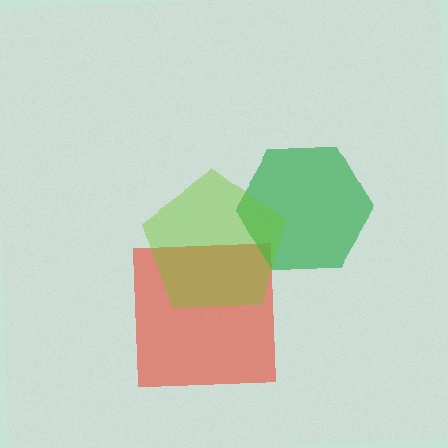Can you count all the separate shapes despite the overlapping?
Yes, there are 3 separate shapes.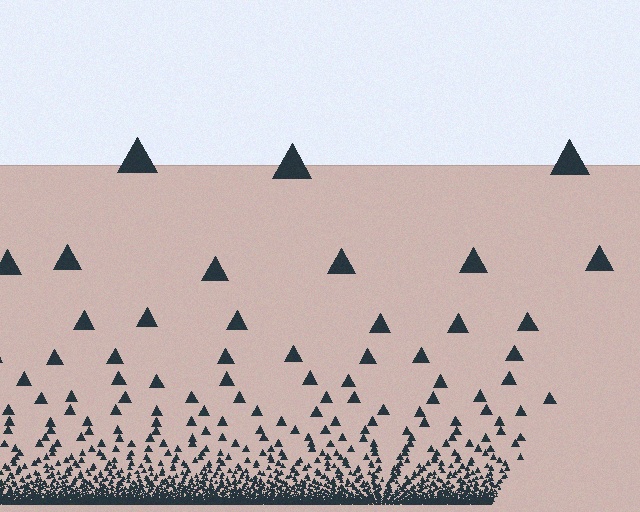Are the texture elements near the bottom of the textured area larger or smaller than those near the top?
Smaller. The gradient is inverted — elements near the bottom are smaller and denser.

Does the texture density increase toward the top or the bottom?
Density increases toward the bottom.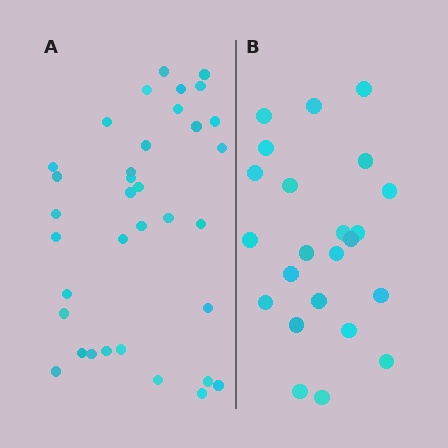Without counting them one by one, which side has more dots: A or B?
Region A (the left region) has more dots.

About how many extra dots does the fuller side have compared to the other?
Region A has roughly 12 or so more dots than region B.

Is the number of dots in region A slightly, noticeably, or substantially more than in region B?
Region A has substantially more. The ratio is roughly 1.5 to 1.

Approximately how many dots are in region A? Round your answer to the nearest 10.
About 40 dots. (The exact count is 35, which rounds to 40.)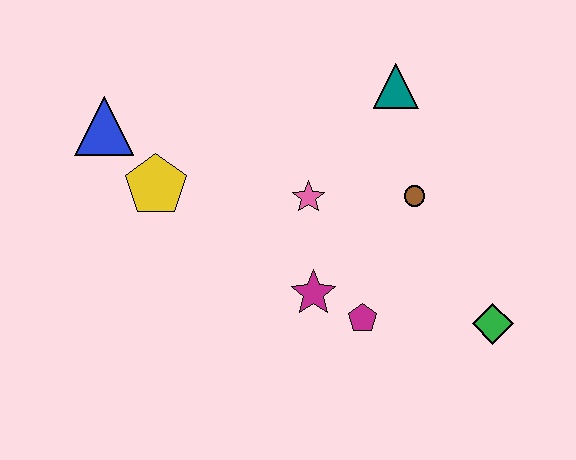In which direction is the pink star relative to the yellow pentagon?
The pink star is to the right of the yellow pentagon.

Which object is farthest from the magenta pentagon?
The blue triangle is farthest from the magenta pentagon.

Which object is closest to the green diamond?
The magenta pentagon is closest to the green diamond.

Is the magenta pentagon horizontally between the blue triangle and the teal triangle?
Yes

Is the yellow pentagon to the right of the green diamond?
No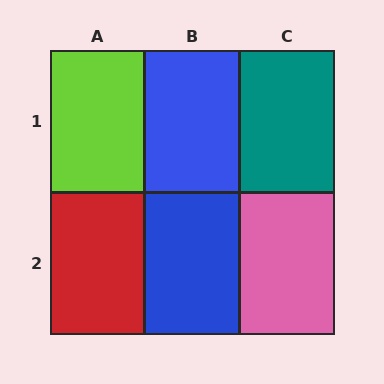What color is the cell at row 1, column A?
Lime.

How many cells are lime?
1 cell is lime.